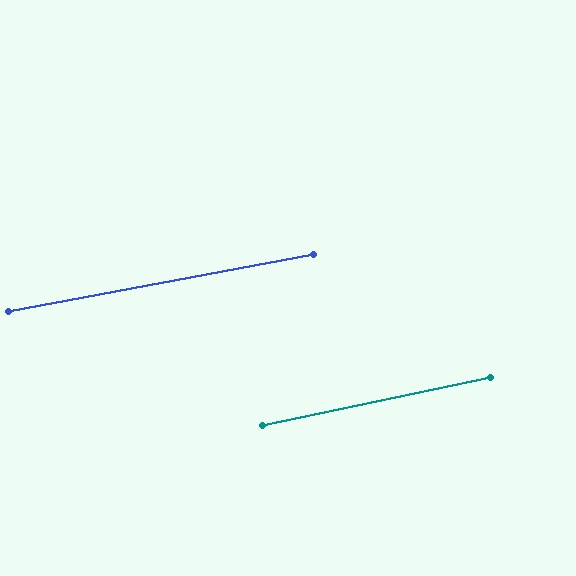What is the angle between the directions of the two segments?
Approximately 1 degree.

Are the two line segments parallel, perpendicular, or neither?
Parallel — their directions differ by only 1.3°.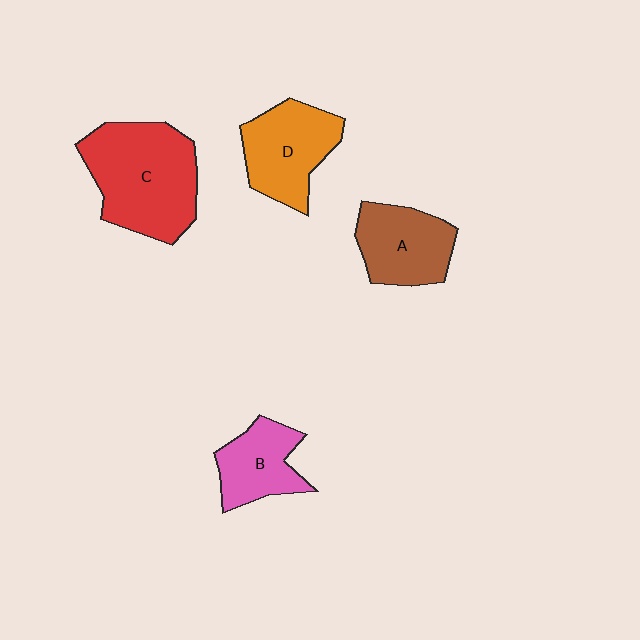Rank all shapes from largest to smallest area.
From largest to smallest: C (red), D (orange), A (brown), B (pink).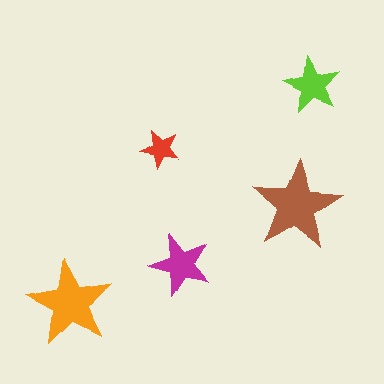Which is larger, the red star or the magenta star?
The magenta one.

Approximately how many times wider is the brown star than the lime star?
About 1.5 times wider.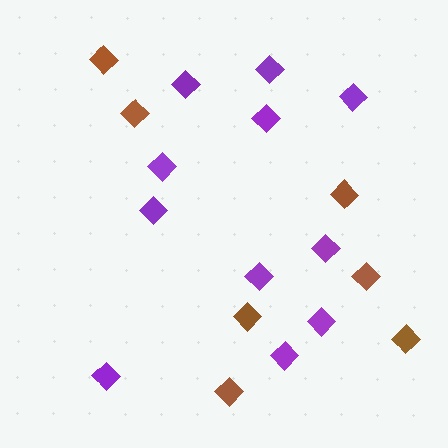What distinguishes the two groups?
There are 2 groups: one group of brown diamonds (7) and one group of purple diamonds (11).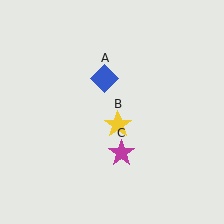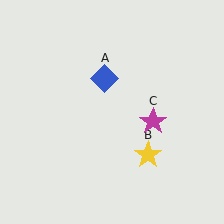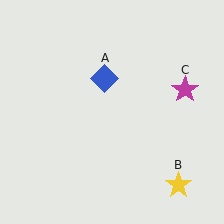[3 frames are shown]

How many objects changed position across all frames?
2 objects changed position: yellow star (object B), magenta star (object C).